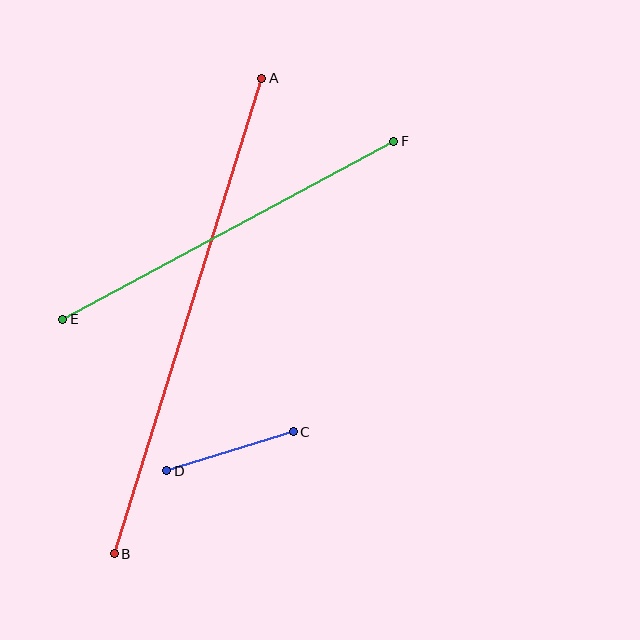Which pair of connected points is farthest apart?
Points A and B are farthest apart.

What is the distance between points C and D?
The distance is approximately 133 pixels.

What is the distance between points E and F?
The distance is approximately 376 pixels.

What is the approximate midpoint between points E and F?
The midpoint is at approximately (228, 230) pixels.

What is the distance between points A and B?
The distance is approximately 498 pixels.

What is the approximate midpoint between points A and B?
The midpoint is at approximately (188, 316) pixels.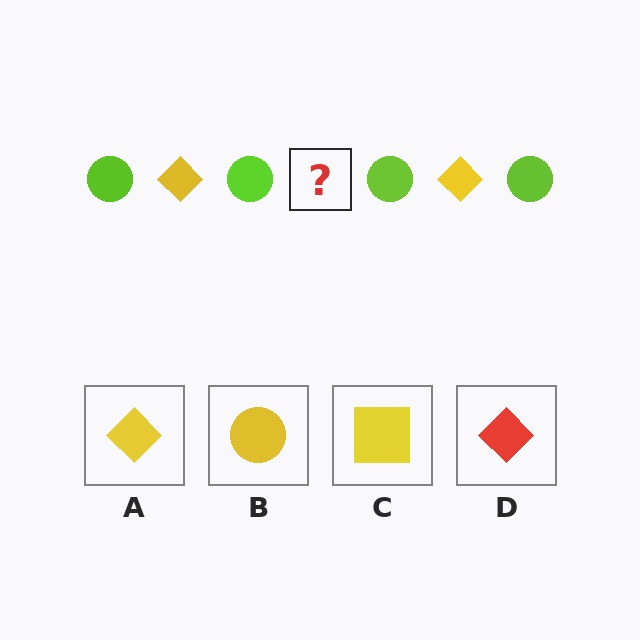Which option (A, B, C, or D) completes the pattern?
A.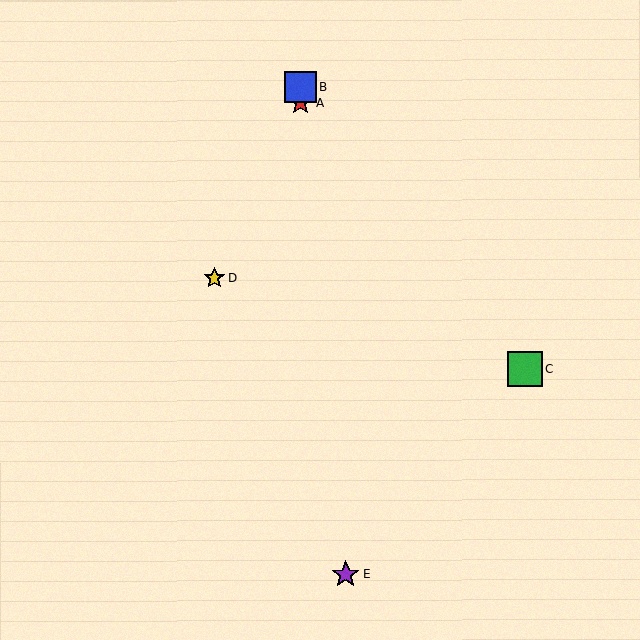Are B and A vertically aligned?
Yes, both are at x≈301.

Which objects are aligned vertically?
Objects A, B are aligned vertically.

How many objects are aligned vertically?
2 objects (A, B) are aligned vertically.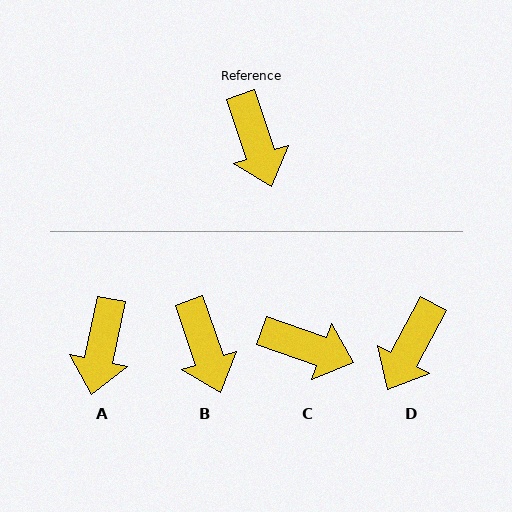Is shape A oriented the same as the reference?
No, it is off by about 30 degrees.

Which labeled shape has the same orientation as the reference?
B.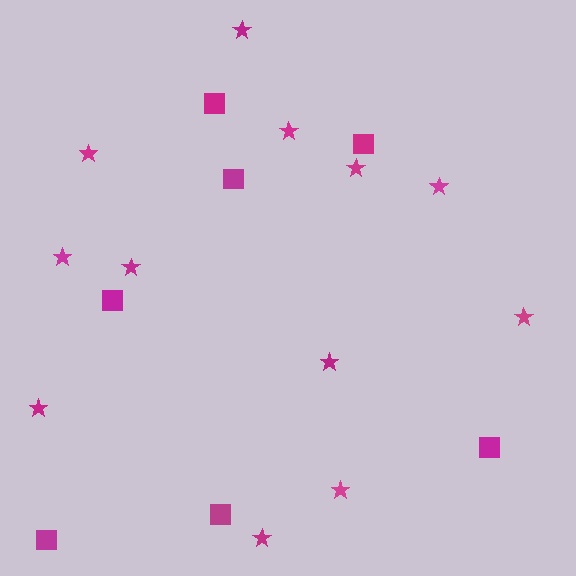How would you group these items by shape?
There are 2 groups: one group of stars (12) and one group of squares (7).